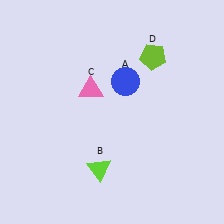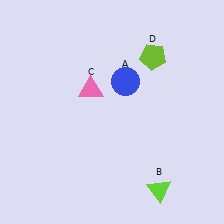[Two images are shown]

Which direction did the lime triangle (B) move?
The lime triangle (B) moved right.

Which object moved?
The lime triangle (B) moved right.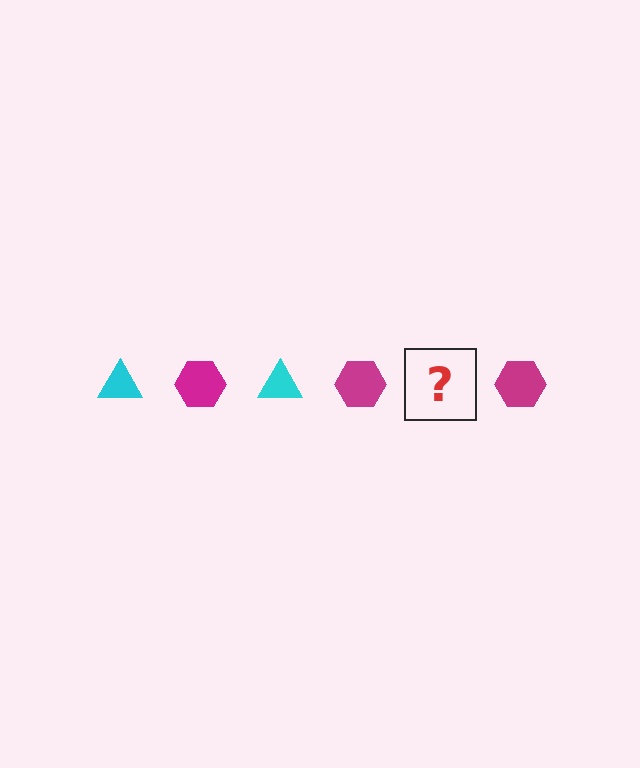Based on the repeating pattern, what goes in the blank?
The blank should be a cyan triangle.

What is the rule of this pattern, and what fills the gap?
The rule is that the pattern alternates between cyan triangle and magenta hexagon. The gap should be filled with a cyan triangle.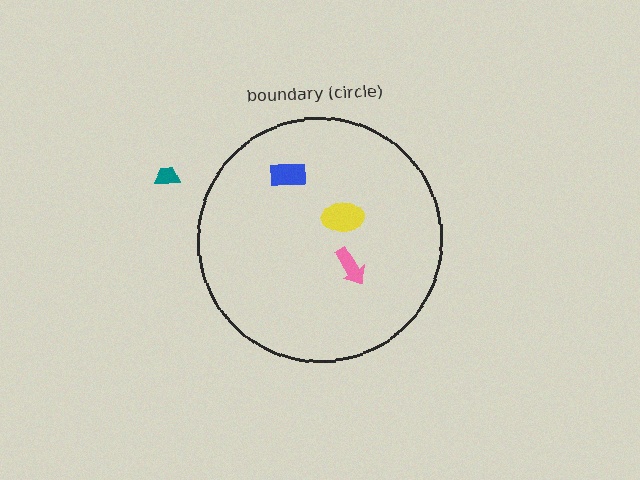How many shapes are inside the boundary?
3 inside, 1 outside.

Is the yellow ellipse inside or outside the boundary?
Inside.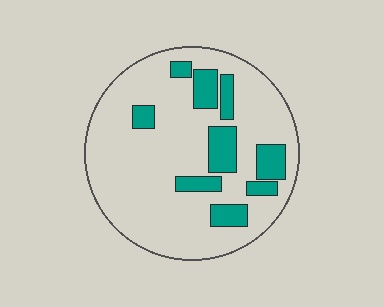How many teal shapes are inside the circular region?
9.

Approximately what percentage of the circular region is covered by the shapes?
Approximately 20%.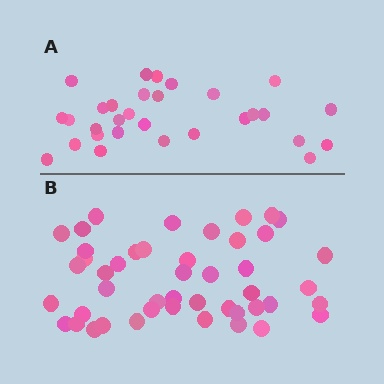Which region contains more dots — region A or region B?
Region B (the bottom region) has more dots.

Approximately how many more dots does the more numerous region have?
Region B has approximately 15 more dots than region A.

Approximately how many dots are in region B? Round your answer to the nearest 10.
About 50 dots. (The exact count is 46, which rounds to 50.)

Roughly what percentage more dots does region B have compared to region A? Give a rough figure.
About 55% more.